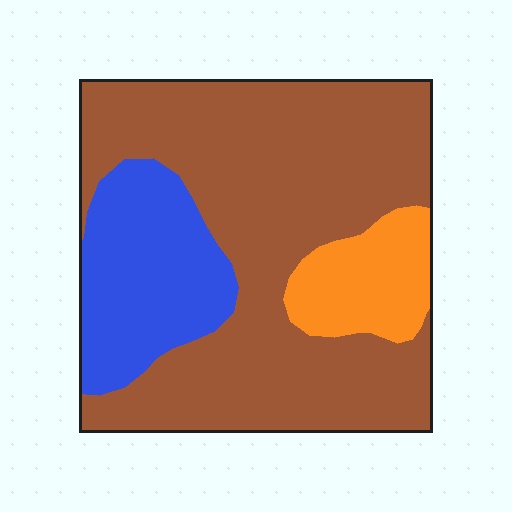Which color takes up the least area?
Orange, at roughly 10%.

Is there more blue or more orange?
Blue.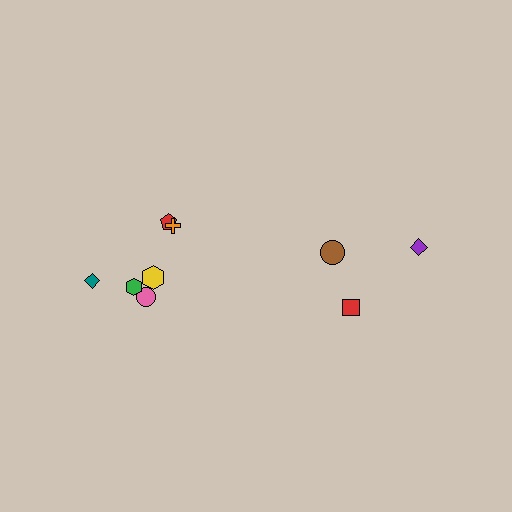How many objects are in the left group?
There are 6 objects.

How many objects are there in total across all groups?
There are 9 objects.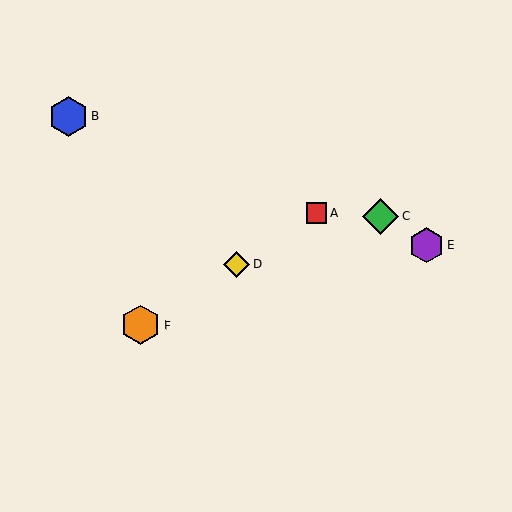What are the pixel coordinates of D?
Object D is at (237, 264).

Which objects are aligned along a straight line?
Objects A, D, F are aligned along a straight line.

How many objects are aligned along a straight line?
3 objects (A, D, F) are aligned along a straight line.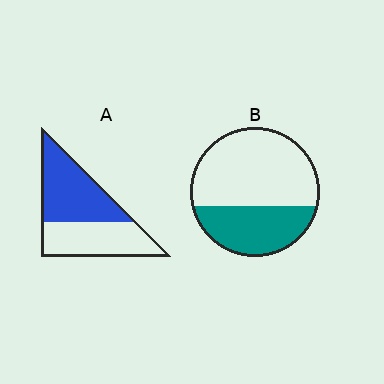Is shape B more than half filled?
No.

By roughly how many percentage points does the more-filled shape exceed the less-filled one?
By roughly 15 percentage points (A over B).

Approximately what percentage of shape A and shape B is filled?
A is approximately 55% and B is approximately 35%.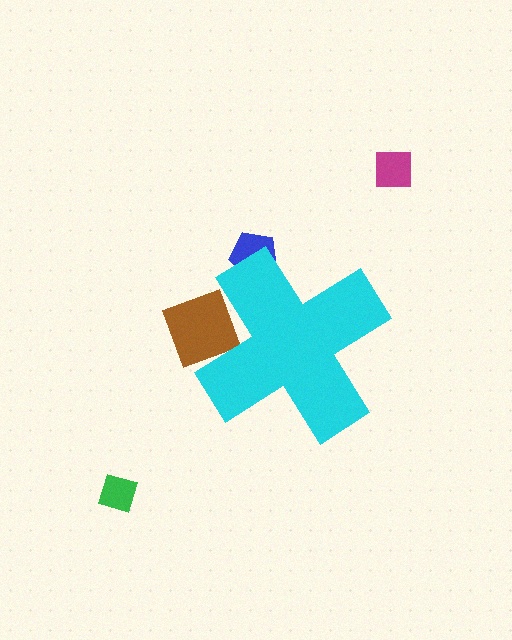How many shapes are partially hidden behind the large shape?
2 shapes are partially hidden.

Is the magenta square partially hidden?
No, the magenta square is fully visible.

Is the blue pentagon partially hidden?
Yes, the blue pentagon is partially hidden behind the cyan cross.